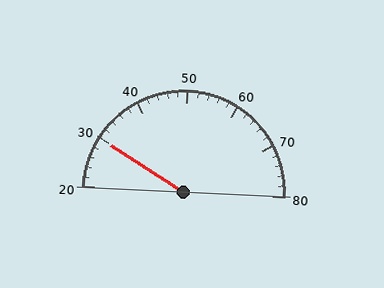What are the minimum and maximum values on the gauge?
The gauge ranges from 20 to 80.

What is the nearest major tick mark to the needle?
The nearest major tick mark is 30.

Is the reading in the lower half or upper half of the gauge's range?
The reading is in the lower half of the range (20 to 80).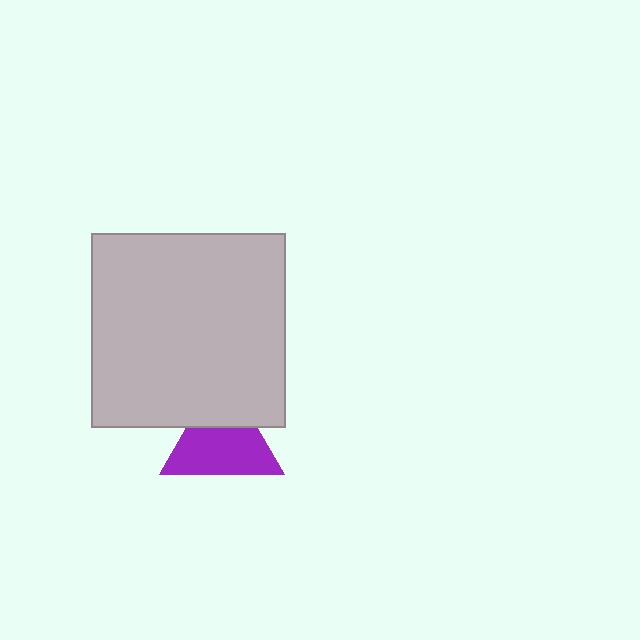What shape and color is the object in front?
The object in front is a light gray square.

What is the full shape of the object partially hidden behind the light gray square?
The partially hidden object is a purple triangle.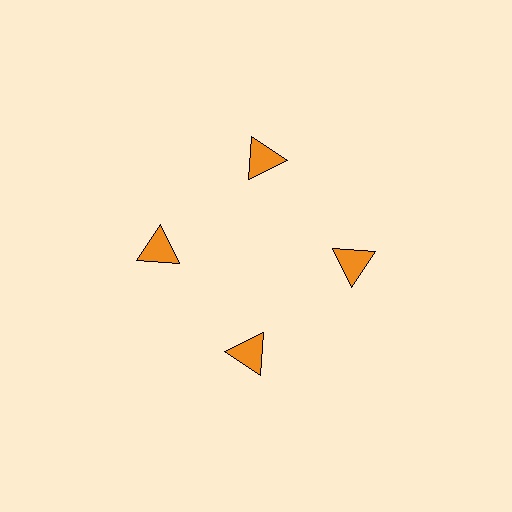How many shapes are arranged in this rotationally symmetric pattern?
There are 4 shapes, arranged in 4 groups of 1.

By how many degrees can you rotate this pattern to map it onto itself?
The pattern maps onto itself every 90 degrees of rotation.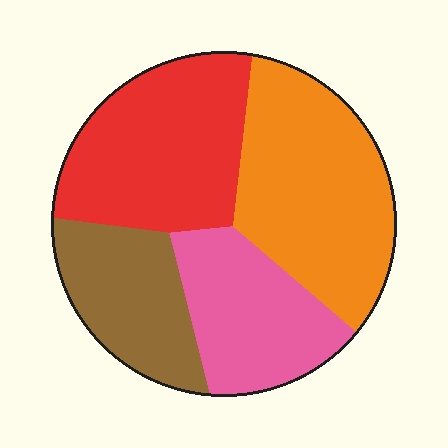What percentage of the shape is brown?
Brown covers 18% of the shape.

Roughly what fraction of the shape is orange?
Orange covers roughly 30% of the shape.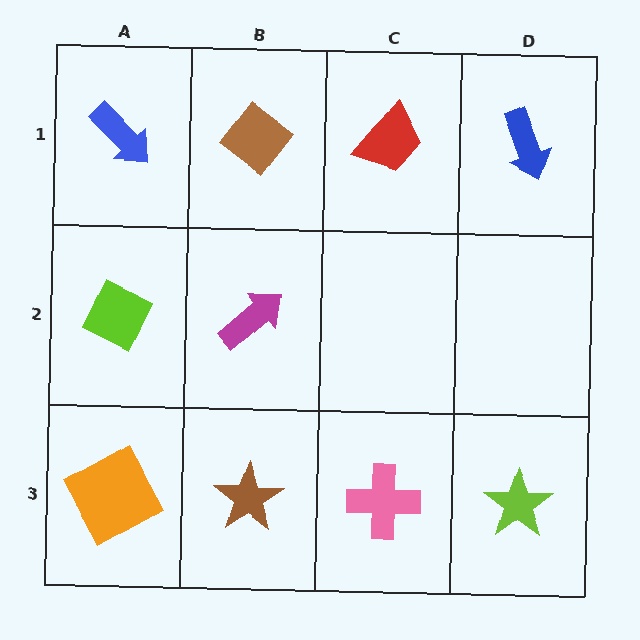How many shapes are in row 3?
4 shapes.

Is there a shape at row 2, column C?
No, that cell is empty.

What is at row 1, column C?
A red trapezoid.